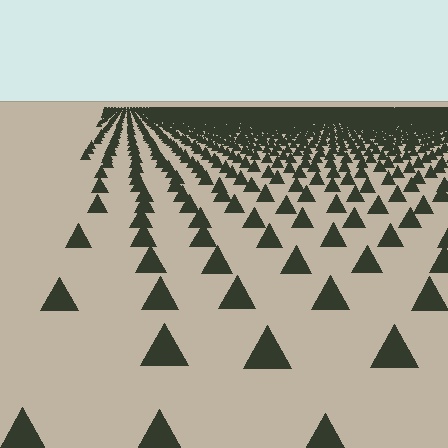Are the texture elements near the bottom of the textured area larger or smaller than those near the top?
Larger. Near the bottom, elements are closer to the viewer and appear at a bigger on-screen size.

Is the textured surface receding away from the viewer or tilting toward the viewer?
The surface is receding away from the viewer. Texture elements get smaller and denser toward the top.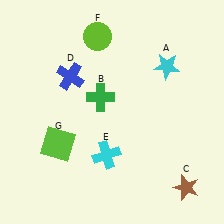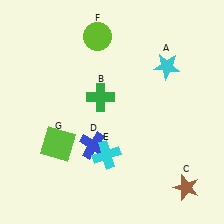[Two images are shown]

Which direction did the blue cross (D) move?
The blue cross (D) moved down.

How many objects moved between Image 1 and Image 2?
1 object moved between the two images.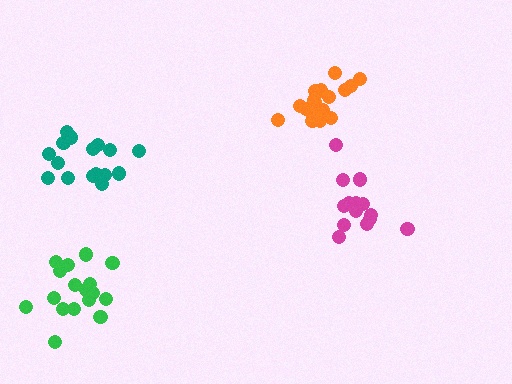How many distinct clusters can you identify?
There are 4 distinct clusters.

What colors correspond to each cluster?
The clusters are colored: teal, magenta, orange, green.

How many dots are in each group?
Group 1: 16 dots, Group 2: 15 dots, Group 3: 19 dots, Group 4: 17 dots (67 total).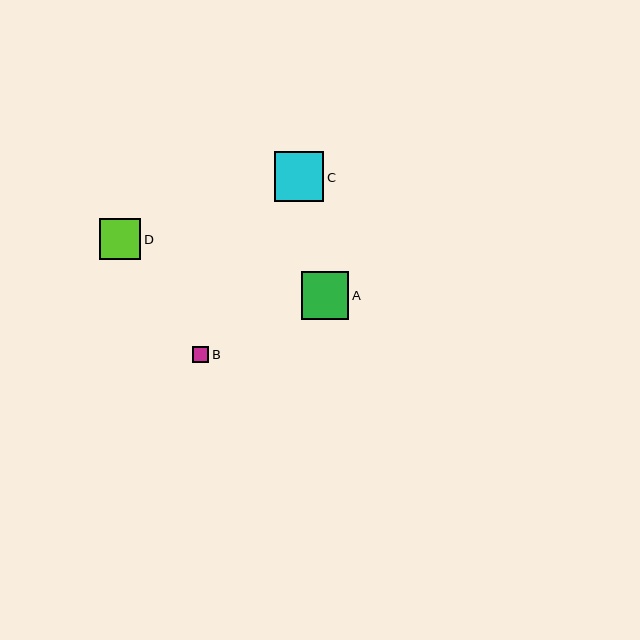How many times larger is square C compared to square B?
Square C is approximately 3.0 times the size of square B.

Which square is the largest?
Square C is the largest with a size of approximately 49 pixels.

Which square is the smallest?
Square B is the smallest with a size of approximately 16 pixels.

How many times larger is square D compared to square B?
Square D is approximately 2.5 times the size of square B.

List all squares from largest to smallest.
From largest to smallest: C, A, D, B.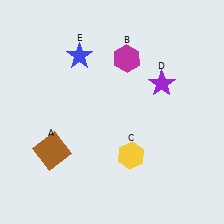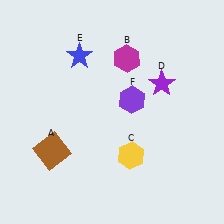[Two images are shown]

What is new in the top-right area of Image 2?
A purple hexagon (F) was added in the top-right area of Image 2.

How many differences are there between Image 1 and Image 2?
There is 1 difference between the two images.